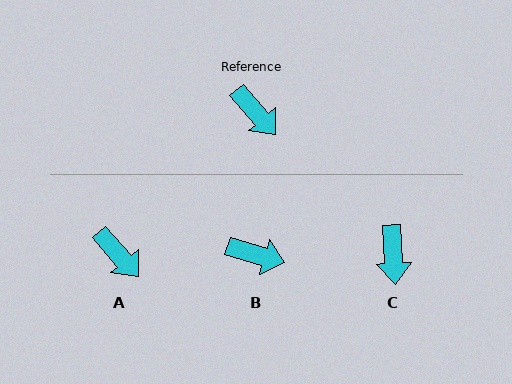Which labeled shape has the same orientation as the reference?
A.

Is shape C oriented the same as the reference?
No, it is off by about 37 degrees.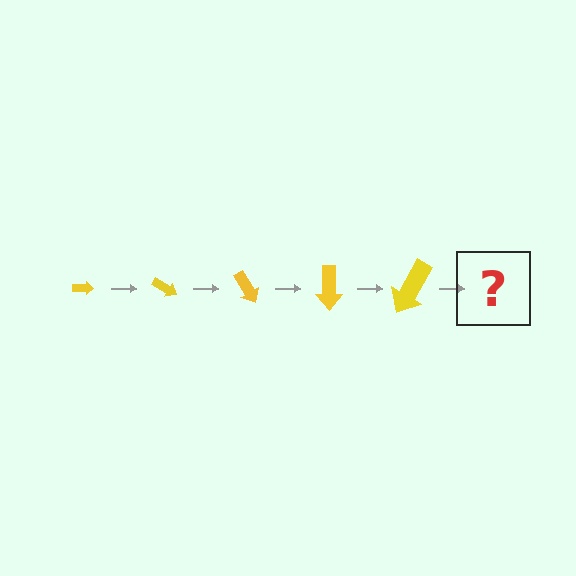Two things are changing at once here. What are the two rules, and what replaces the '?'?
The two rules are that the arrow grows larger each step and it rotates 30 degrees each step. The '?' should be an arrow, larger than the previous one and rotated 150 degrees from the start.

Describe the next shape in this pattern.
It should be an arrow, larger than the previous one and rotated 150 degrees from the start.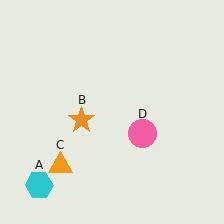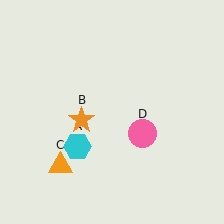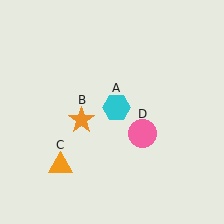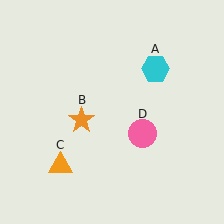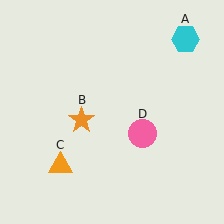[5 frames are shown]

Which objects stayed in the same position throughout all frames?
Orange star (object B) and orange triangle (object C) and pink circle (object D) remained stationary.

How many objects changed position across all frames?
1 object changed position: cyan hexagon (object A).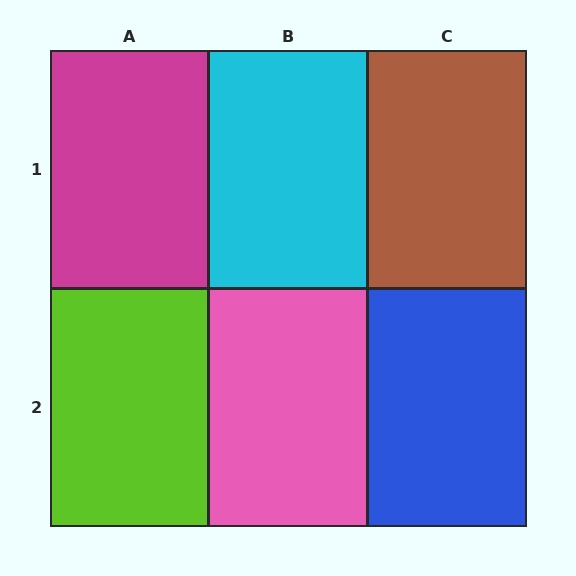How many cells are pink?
1 cell is pink.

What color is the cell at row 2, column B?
Pink.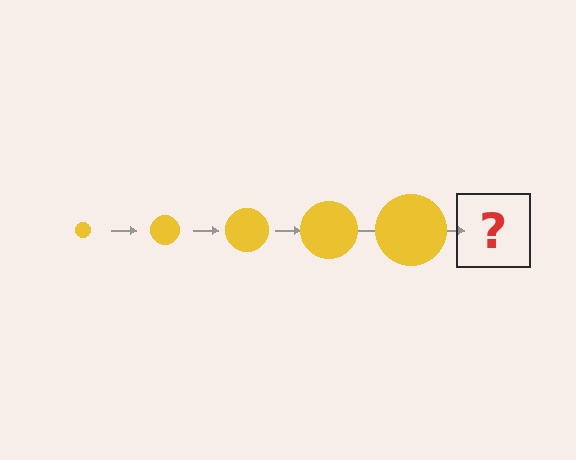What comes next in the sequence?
The next element should be a yellow circle, larger than the previous one.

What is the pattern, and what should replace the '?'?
The pattern is that the circle gets progressively larger each step. The '?' should be a yellow circle, larger than the previous one.